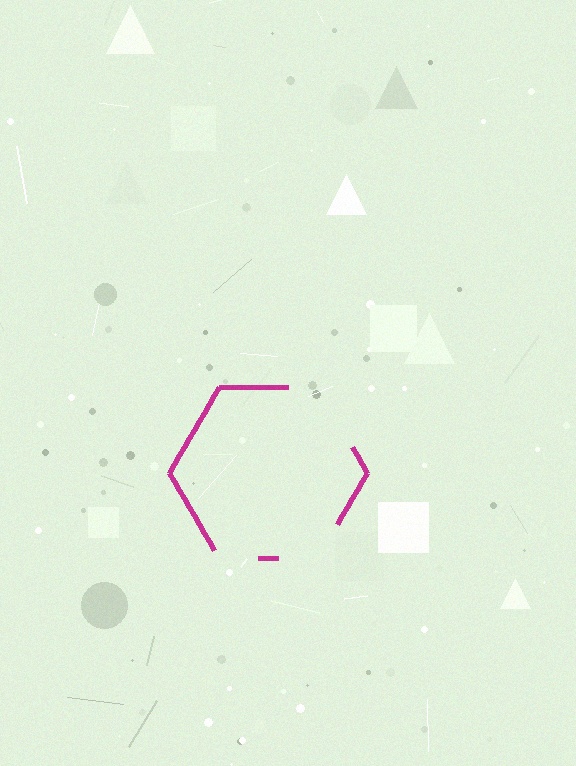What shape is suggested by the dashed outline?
The dashed outline suggests a hexagon.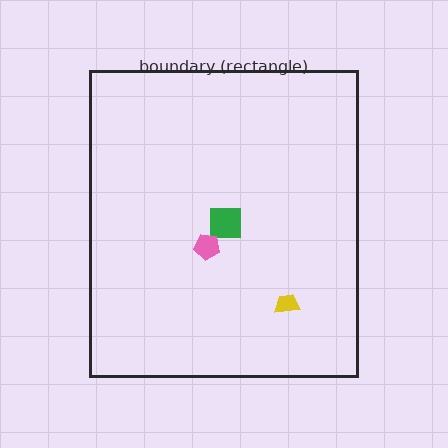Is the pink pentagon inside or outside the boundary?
Inside.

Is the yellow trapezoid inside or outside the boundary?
Inside.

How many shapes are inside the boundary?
3 inside, 0 outside.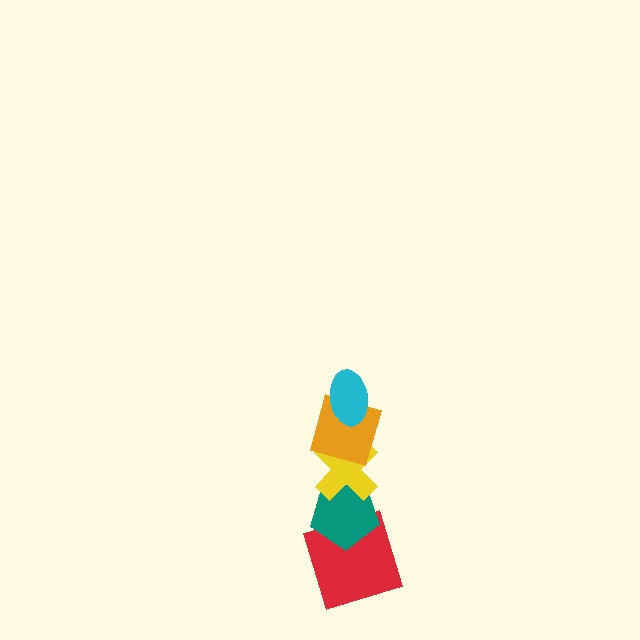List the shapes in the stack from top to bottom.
From top to bottom: the cyan ellipse, the orange square, the yellow cross, the teal pentagon, the red square.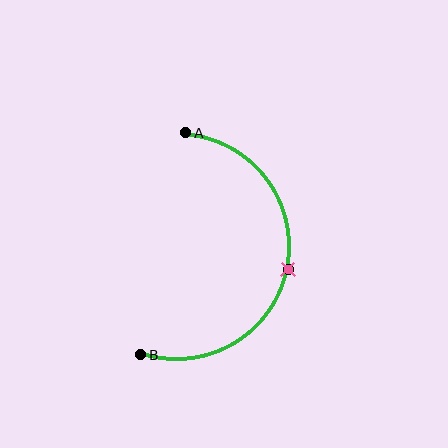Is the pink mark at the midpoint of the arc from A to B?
Yes. The pink mark lies on the arc at equal arc-length from both A and B — it is the arc midpoint.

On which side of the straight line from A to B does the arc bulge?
The arc bulges to the right of the straight line connecting A and B.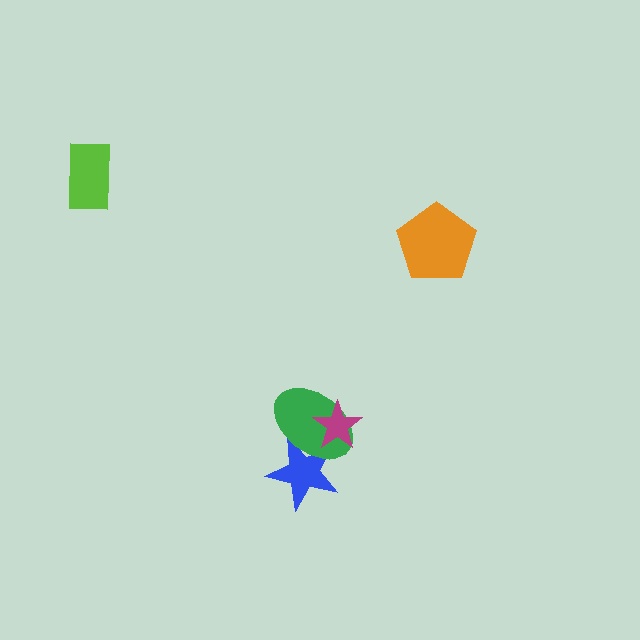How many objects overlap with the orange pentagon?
0 objects overlap with the orange pentagon.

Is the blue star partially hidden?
Yes, it is partially covered by another shape.